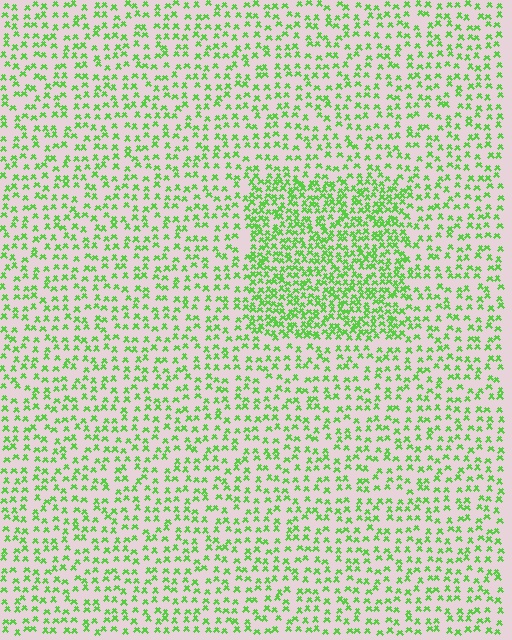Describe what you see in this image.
The image contains small lime elements arranged at two different densities. A rectangle-shaped region is visible where the elements are more densely packed than the surrounding area.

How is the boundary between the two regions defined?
The boundary is defined by a change in element density (approximately 2.0x ratio). All elements are the same color, size, and shape.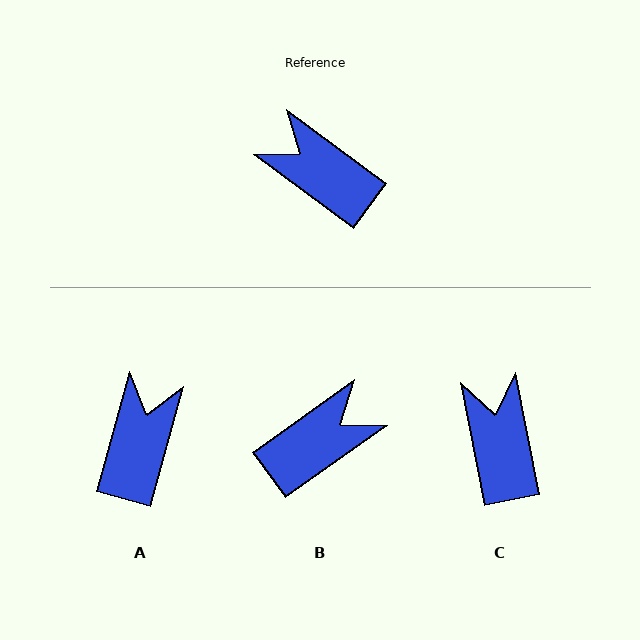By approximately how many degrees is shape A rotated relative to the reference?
Approximately 69 degrees clockwise.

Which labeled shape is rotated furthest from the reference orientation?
B, about 108 degrees away.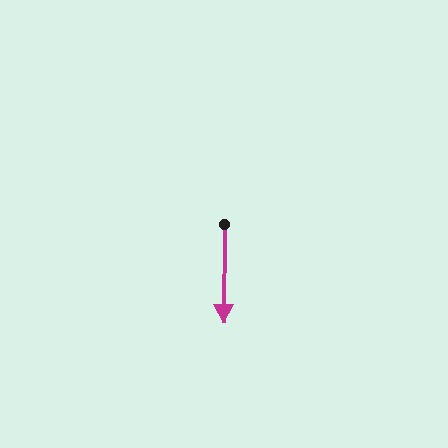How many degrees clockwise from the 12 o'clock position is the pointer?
Approximately 181 degrees.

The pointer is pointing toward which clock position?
Roughly 6 o'clock.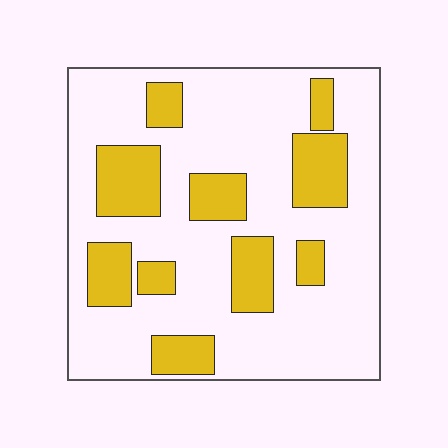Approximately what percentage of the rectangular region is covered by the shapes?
Approximately 25%.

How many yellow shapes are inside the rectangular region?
10.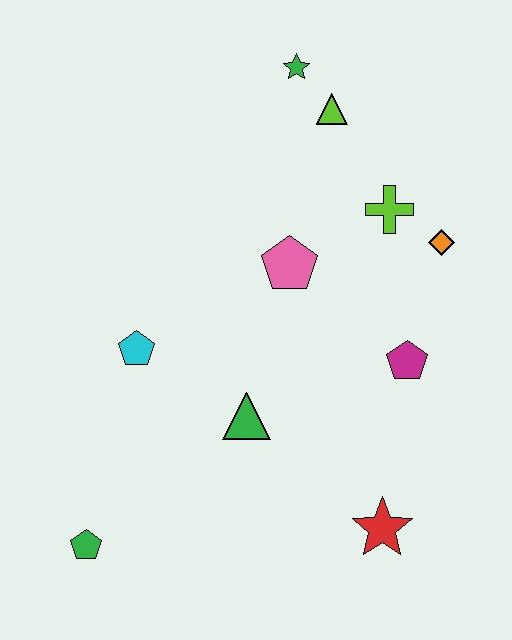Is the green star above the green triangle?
Yes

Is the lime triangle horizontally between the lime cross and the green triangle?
Yes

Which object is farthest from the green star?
The green pentagon is farthest from the green star.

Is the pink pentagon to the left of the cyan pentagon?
No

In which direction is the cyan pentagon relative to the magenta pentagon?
The cyan pentagon is to the left of the magenta pentagon.